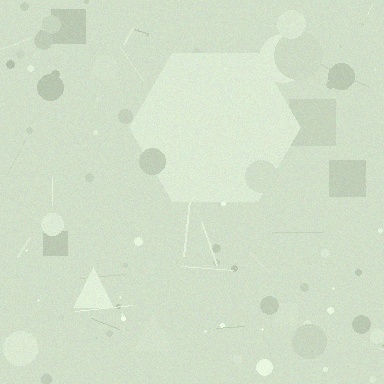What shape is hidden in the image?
A hexagon is hidden in the image.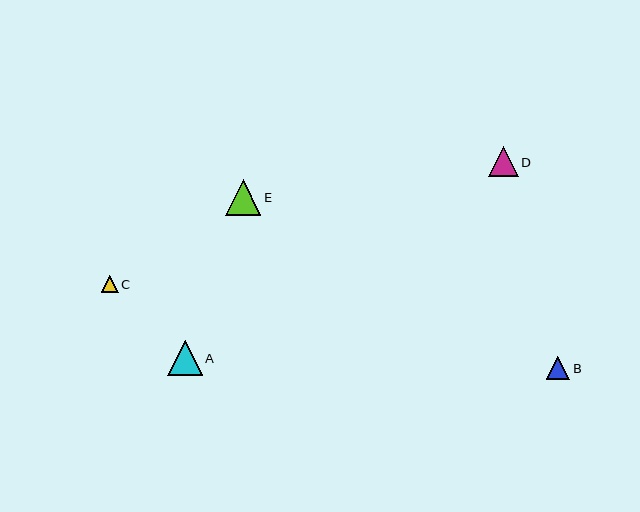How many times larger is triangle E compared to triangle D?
Triangle E is approximately 1.2 times the size of triangle D.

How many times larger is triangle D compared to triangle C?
Triangle D is approximately 1.7 times the size of triangle C.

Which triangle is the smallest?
Triangle C is the smallest with a size of approximately 17 pixels.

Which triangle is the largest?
Triangle E is the largest with a size of approximately 36 pixels.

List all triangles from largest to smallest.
From largest to smallest: E, A, D, B, C.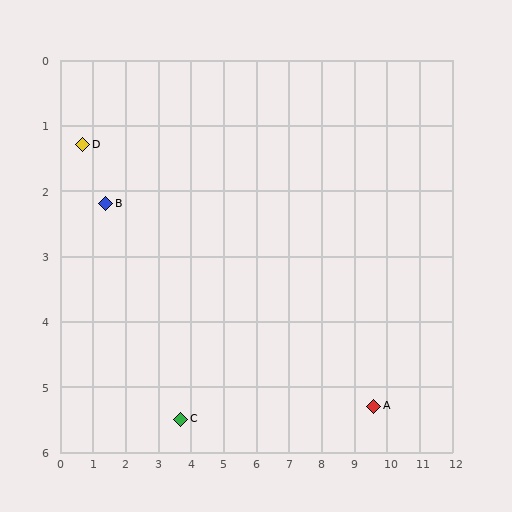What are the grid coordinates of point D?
Point D is at approximately (0.7, 1.3).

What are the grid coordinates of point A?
Point A is at approximately (9.6, 5.3).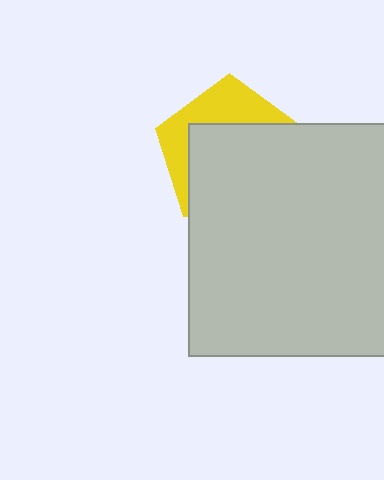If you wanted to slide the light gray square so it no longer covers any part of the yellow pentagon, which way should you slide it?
Slide it down — that is the most direct way to separate the two shapes.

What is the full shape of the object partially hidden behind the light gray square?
The partially hidden object is a yellow pentagon.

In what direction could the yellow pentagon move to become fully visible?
The yellow pentagon could move up. That would shift it out from behind the light gray square entirely.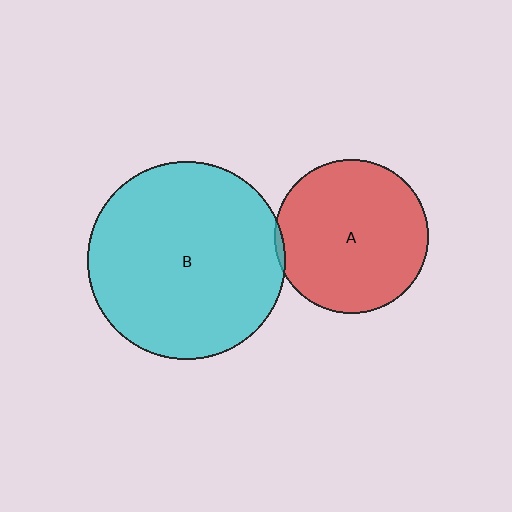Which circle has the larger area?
Circle B (cyan).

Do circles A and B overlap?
Yes.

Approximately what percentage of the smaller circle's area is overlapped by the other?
Approximately 5%.